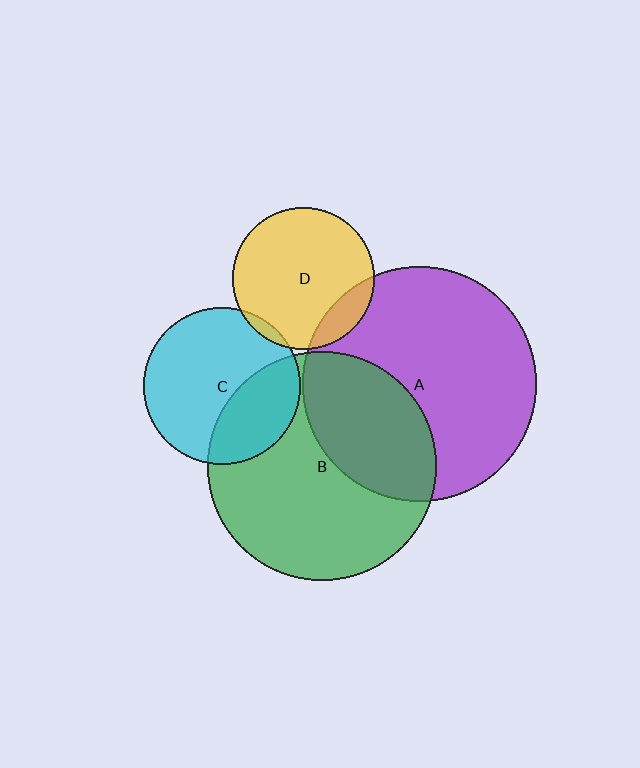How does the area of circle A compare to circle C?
Approximately 2.2 times.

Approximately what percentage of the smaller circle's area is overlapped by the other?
Approximately 35%.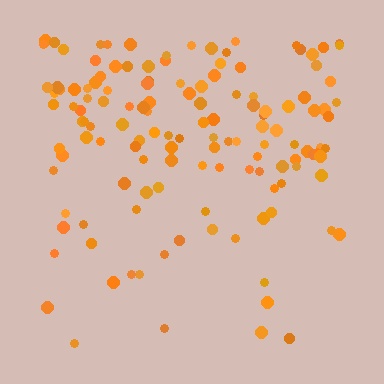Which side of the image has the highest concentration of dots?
The top.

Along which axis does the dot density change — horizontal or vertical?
Vertical.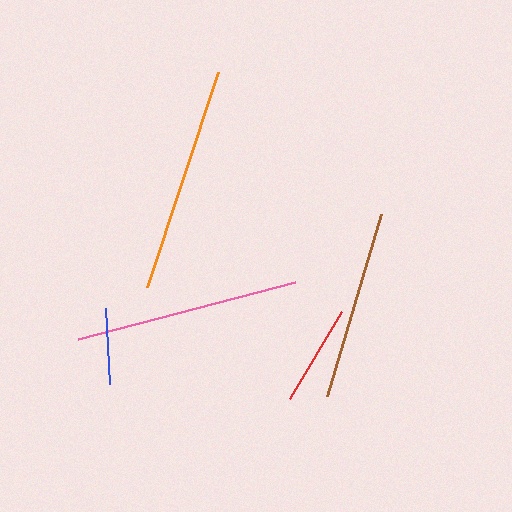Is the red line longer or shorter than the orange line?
The orange line is longer than the red line.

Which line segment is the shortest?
The blue line is the shortest at approximately 77 pixels.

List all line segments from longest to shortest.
From longest to shortest: orange, pink, brown, red, blue.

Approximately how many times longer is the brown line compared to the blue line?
The brown line is approximately 2.5 times the length of the blue line.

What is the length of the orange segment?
The orange segment is approximately 226 pixels long.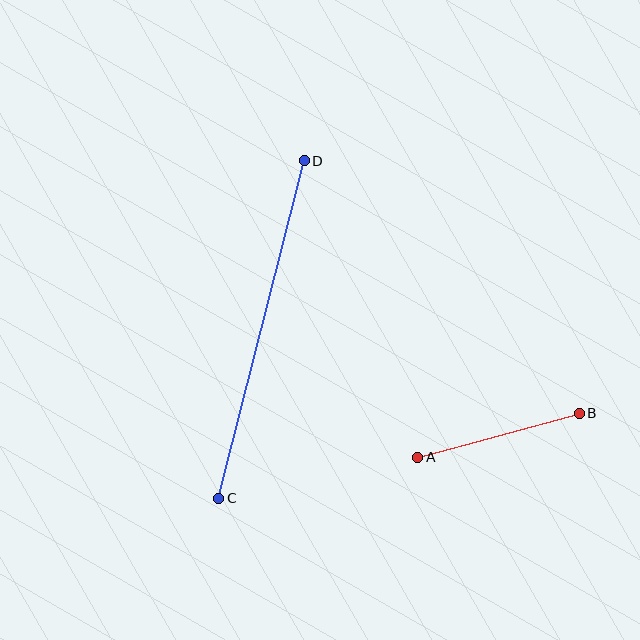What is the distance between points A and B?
The distance is approximately 167 pixels.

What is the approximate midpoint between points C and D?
The midpoint is at approximately (262, 330) pixels.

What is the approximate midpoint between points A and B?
The midpoint is at approximately (499, 435) pixels.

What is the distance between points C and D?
The distance is approximately 348 pixels.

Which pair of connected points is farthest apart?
Points C and D are farthest apart.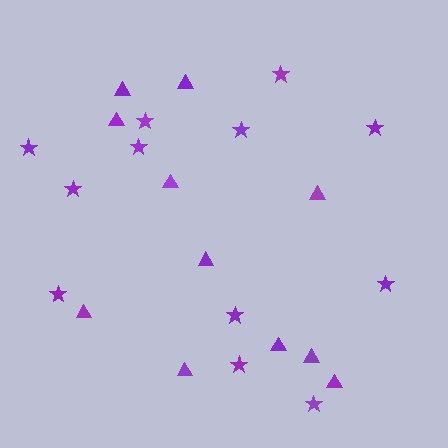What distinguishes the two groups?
There are 2 groups: one group of triangles (11) and one group of stars (12).